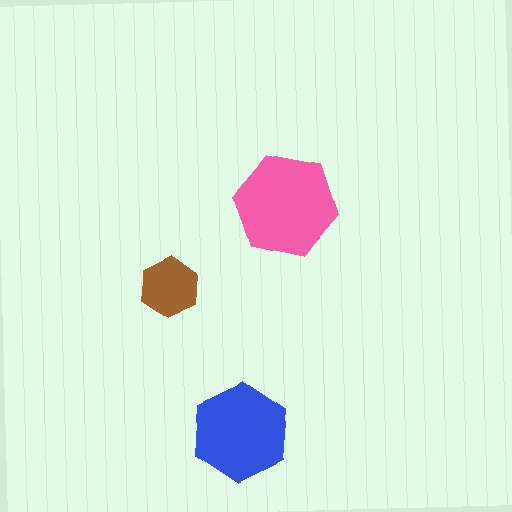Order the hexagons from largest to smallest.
the pink one, the blue one, the brown one.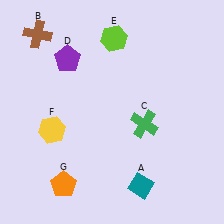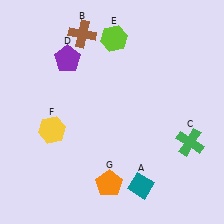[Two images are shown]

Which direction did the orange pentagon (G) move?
The orange pentagon (G) moved right.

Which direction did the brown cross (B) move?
The brown cross (B) moved right.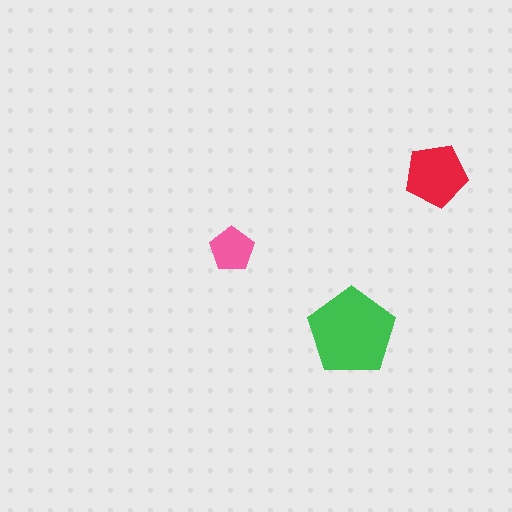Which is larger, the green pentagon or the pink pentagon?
The green one.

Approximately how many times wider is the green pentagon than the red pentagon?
About 1.5 times wider.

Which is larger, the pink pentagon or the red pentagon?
The red one.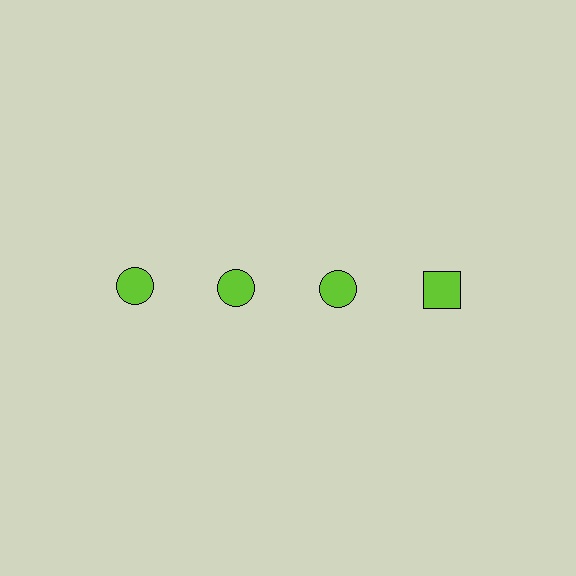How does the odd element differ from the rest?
It has a different shape: square instead of circle.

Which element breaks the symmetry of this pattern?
The lime square in the top row, second from right column breaks the symmetry. All other shapes are lime circles.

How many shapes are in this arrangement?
There are 4 shapes arranged in a grid pattern.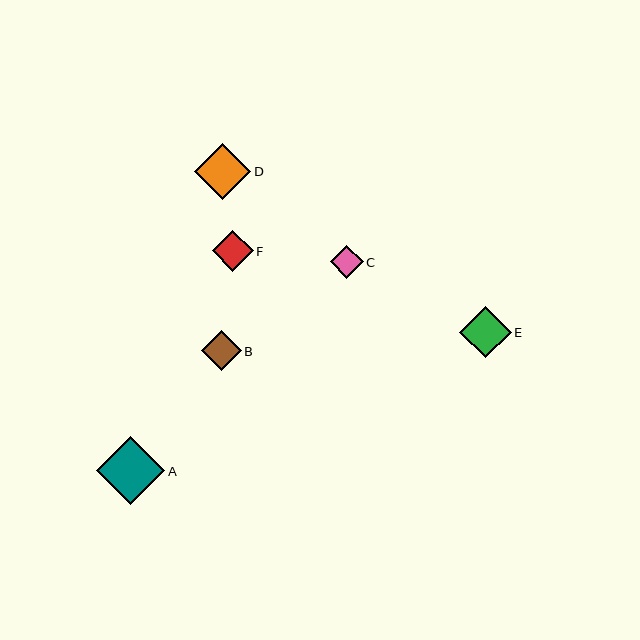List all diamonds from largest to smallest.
From largest to smallest: A, D, E, F, B, C.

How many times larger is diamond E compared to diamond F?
Diamond E is approximately 1.3 times the size of diamond F.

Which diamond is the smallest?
Diamond C is the smallest with a size of approximately 33 pixels.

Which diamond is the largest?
Diamond A is the largest with a size of approximately 68 pixels.